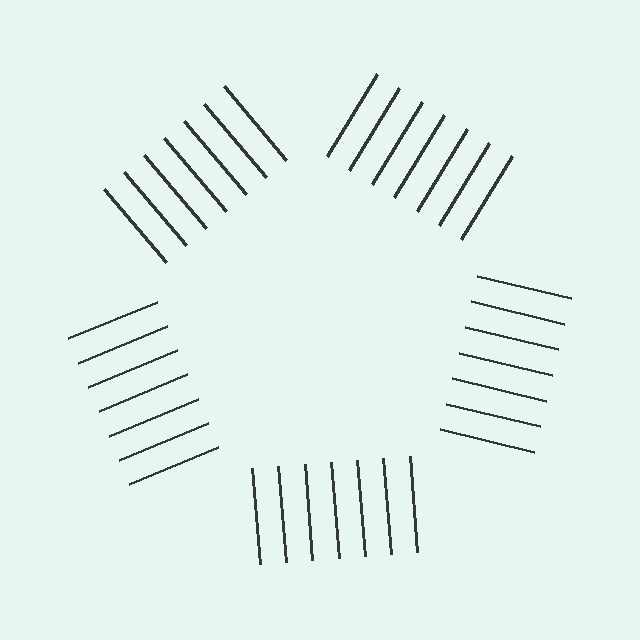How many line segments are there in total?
35 — 7 along each of the 5 edges.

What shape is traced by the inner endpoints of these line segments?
An illusory pentagon — the line segments terminate on its edges but no continuous stroke is drawn.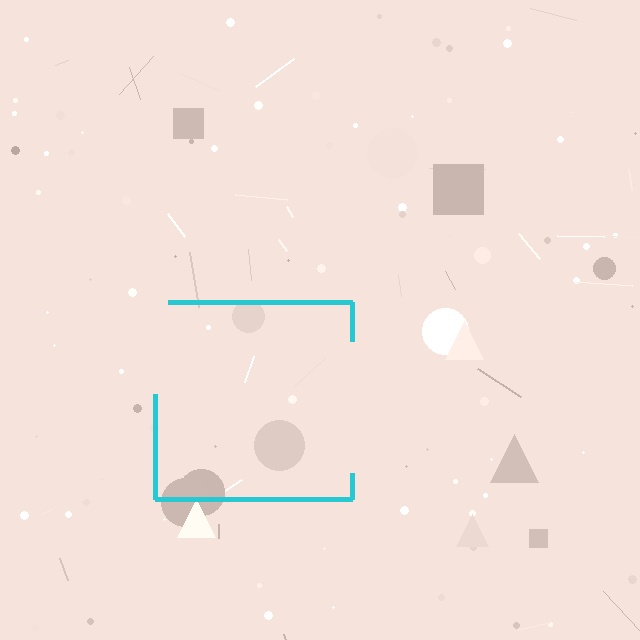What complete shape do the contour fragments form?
The contour fragments form a square.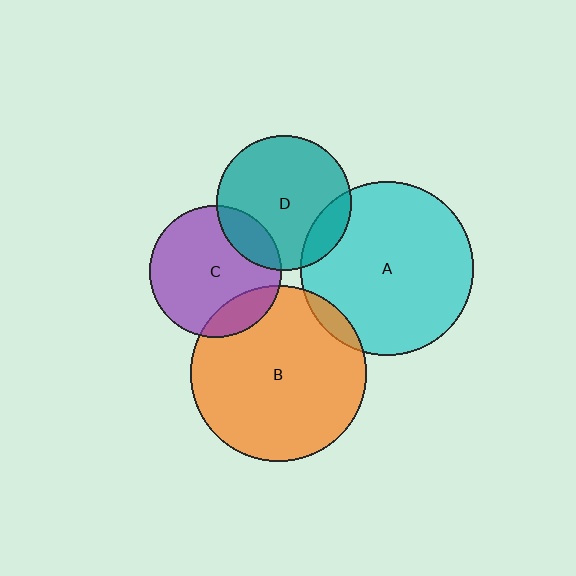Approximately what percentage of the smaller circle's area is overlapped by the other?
Approximately 15%.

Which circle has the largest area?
Circle B (orange).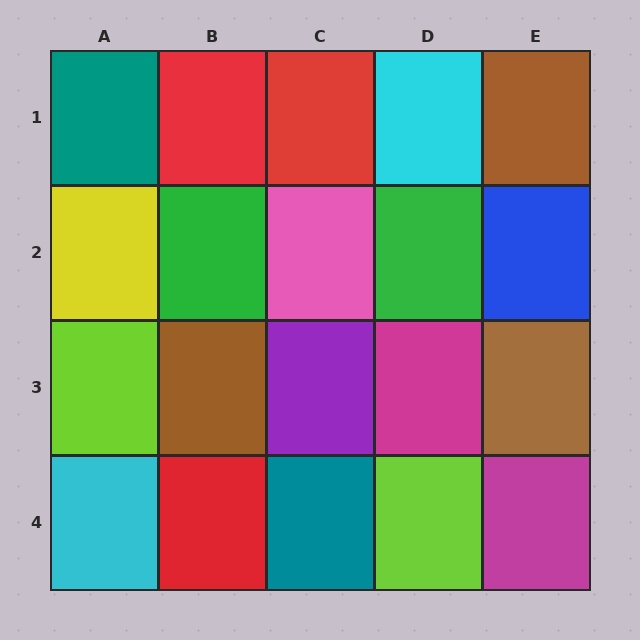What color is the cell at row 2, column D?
Green.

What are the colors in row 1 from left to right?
Teal, red, red, cyan, brown.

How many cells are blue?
1 cell is blue.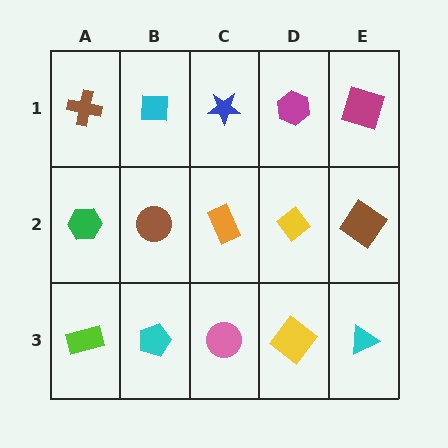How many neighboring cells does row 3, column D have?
3.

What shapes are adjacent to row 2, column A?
A brown cross (row 1, column A), a lime rectangle (row 3, column A), a brown circle (row 2, column B).